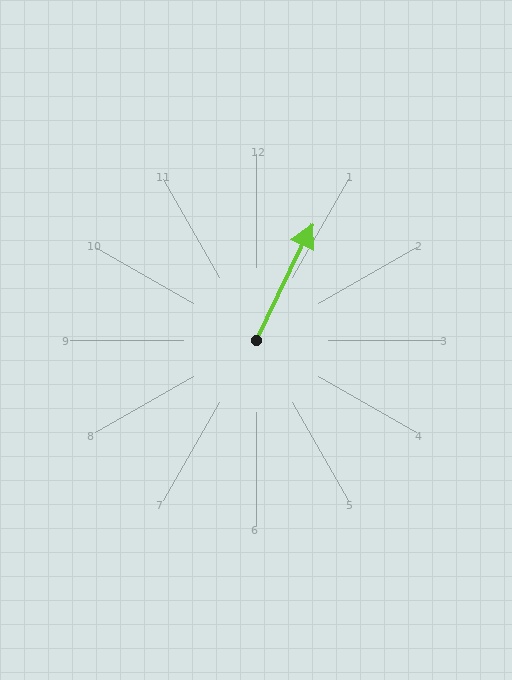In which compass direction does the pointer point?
Northeast.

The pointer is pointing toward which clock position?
Roughly 1 o'clock.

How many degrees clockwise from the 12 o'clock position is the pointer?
Approximately 26 degrees.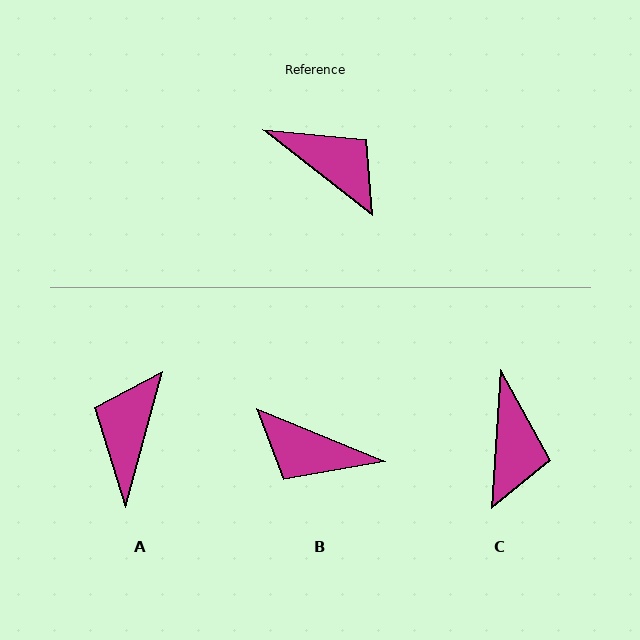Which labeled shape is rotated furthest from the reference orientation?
B, about 164 degrees away.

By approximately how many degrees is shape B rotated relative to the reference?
Approximately 164 degrees clockwise.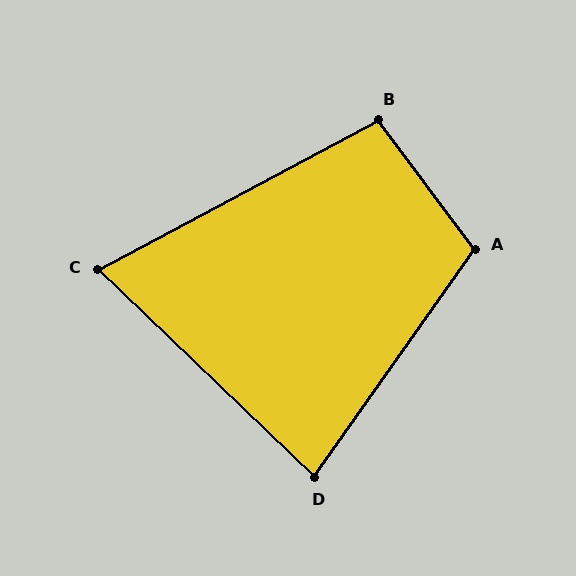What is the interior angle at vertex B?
Approximately 99 degrees (obtuse).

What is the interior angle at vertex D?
Approximately 81 degrees (acute).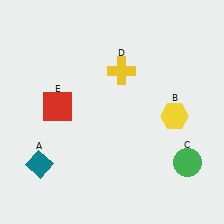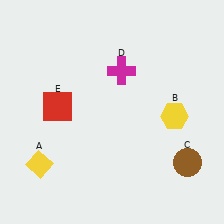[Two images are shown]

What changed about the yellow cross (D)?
In Image 1, D is yellow. In Image 2, it changed to magenta.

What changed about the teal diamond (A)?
In Image 1, A is teal. In Image 2, it changed to yellow.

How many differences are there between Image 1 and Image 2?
There are 3 differences between the two images.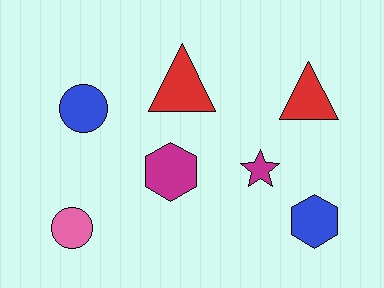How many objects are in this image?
There are 7 objects.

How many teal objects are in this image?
There are no teal objects.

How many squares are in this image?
There are no squares.